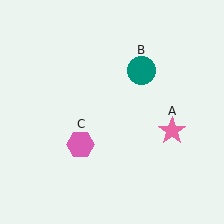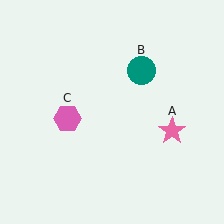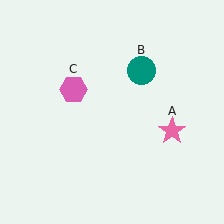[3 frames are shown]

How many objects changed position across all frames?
1 object changed position: pink hexagon (object C).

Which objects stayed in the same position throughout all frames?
Pink star (object A) and teal circle (object B) remained stationary.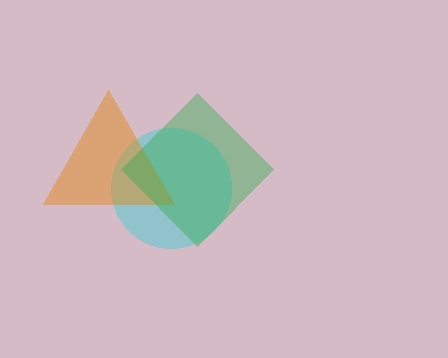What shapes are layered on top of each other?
The layered shapes are: a cyan circle, an orange triangle, a green diamond.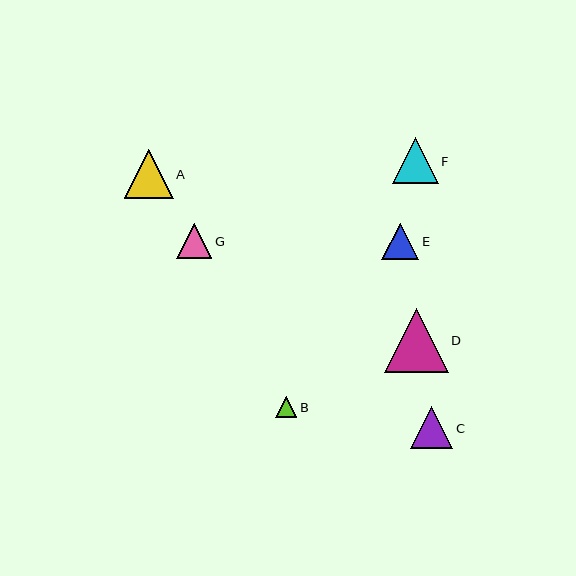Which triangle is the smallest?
Triangle B is the smallest with a size of approximately 21 pixels.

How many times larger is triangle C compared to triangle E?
Triangle C is approximately 1.2 times the size of triangle E.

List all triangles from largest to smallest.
From largest to smallest: D, A, F, C, E, G, B.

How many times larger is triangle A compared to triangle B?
Triangle A is approximately 2.4 times the size of triangle B.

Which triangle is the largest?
Triangle D is the largest with a size of approximately 64 pixels.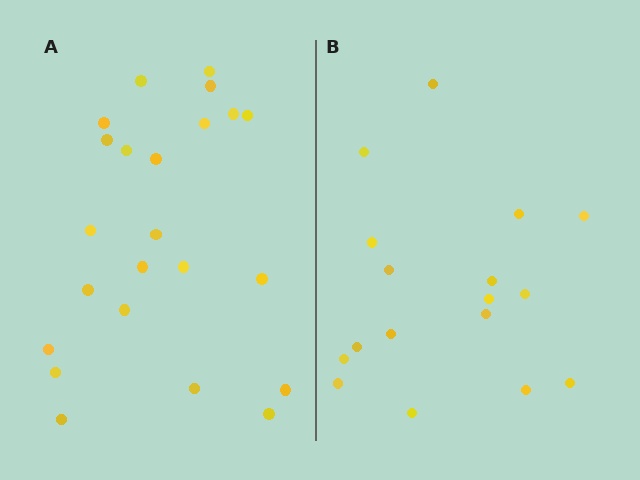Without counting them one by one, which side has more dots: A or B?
Region A (the left region) has more dots.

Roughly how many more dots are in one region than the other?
Region A has about 6 more dots than region B.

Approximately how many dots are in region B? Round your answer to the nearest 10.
About 20 dots. (The exact count is 17, which rounds to 20.)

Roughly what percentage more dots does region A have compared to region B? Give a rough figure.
About 35% more.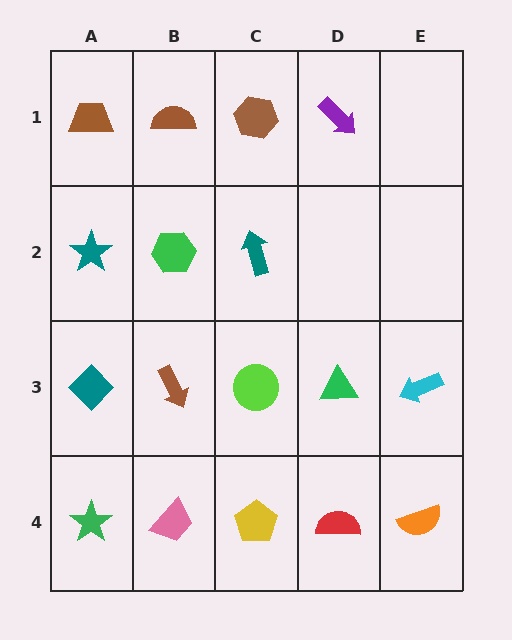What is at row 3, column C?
A lime circle.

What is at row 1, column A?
A brown trapezoid.